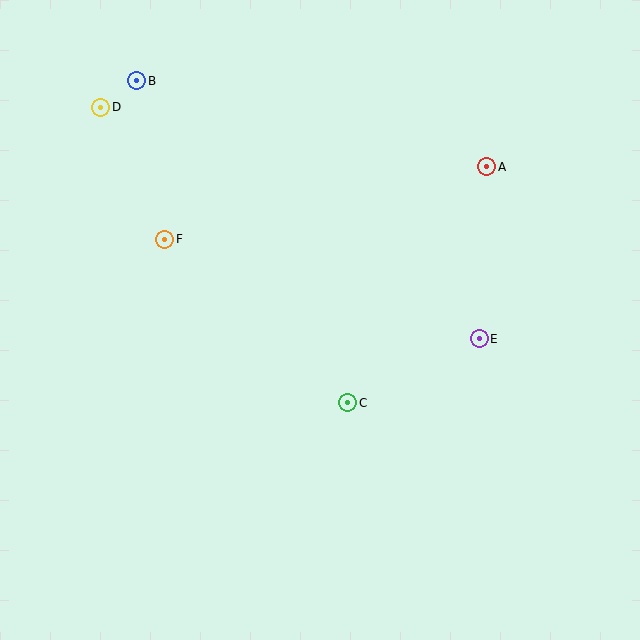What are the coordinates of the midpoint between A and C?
The midpoint between A and C is at (417, 285).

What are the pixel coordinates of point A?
Point A is at (487, 167).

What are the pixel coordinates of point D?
Point D is at (101, 107).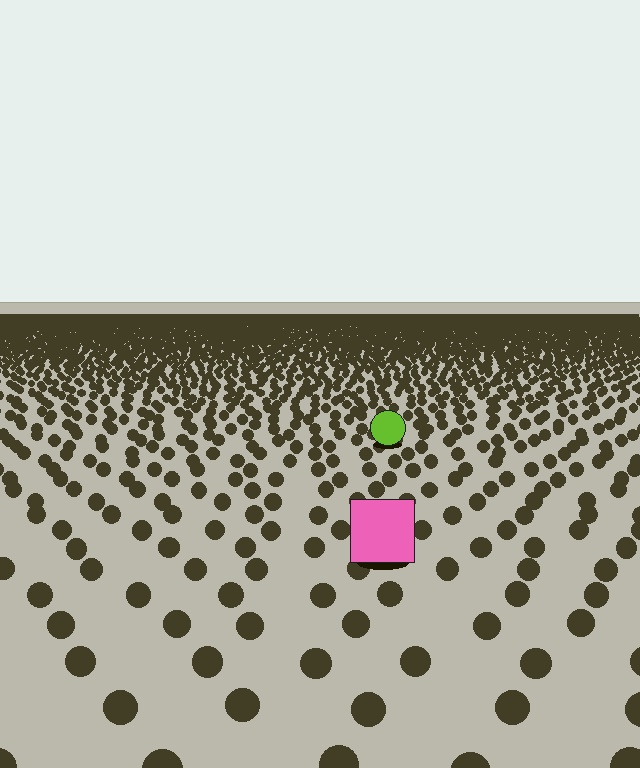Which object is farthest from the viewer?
The lime circle is farthest from the viewer. It appears smaller and the ground texture around it is denser.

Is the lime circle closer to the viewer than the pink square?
No. The pink square is closer — you can tell from the texture gradient: the ground texture is coarser near it.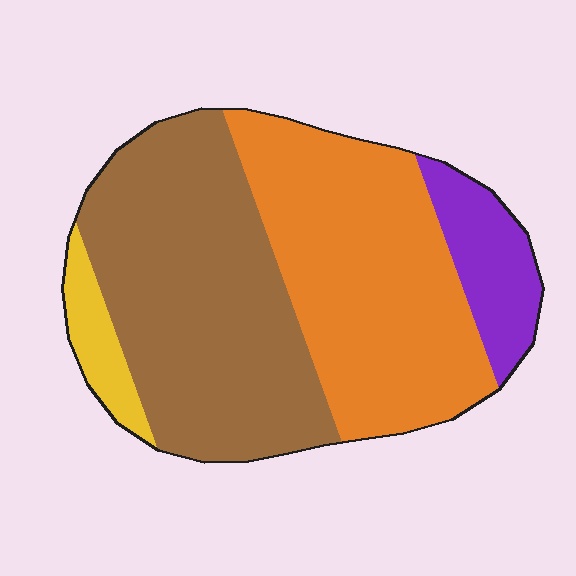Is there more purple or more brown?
Brown.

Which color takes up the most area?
Brown, at roughly 45%.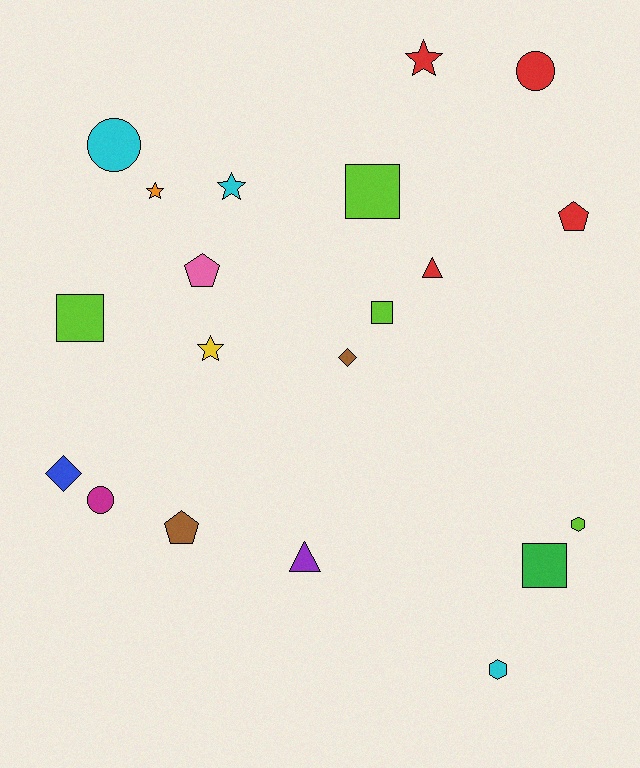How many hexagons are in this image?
There are 2 hexagons.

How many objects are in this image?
There are 20 objects.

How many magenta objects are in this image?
There is 1 magenta object.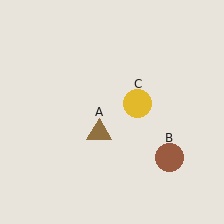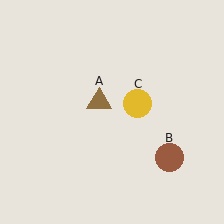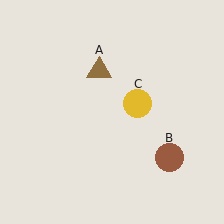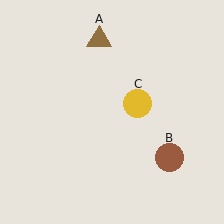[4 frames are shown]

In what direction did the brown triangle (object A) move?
The brown triangle (object A) moved up.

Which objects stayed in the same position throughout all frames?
Brown circle (object B) and yellow circle (object C) remained stationary.